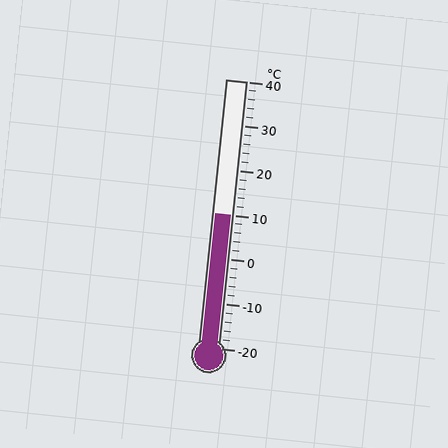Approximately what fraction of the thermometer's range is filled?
The thermometer is filled to approximately 50% of its range.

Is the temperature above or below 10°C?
The temperature is at 10°C.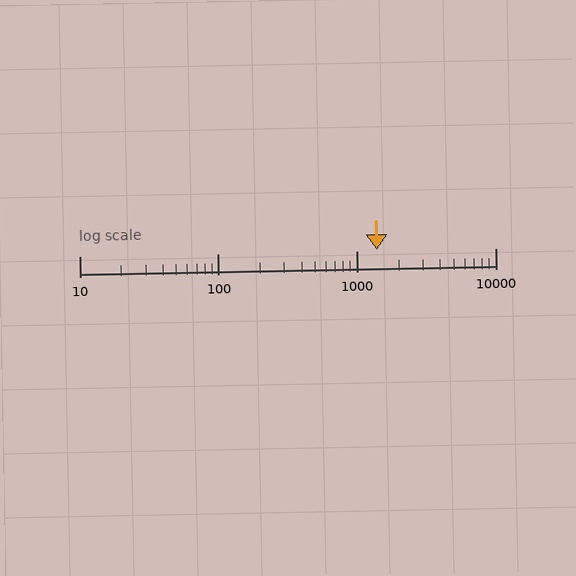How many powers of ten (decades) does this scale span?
The scale spans 3 decades, from 10 to 10000.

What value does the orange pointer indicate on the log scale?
The pointer indicates approximately 1400.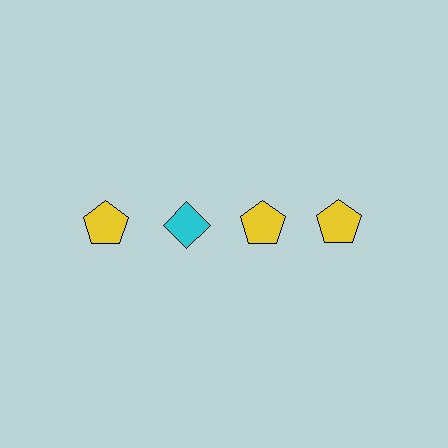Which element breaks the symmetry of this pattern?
The cyan diamond in the top row, second from left column breaks the symmetry. All other shapes are yellow pentagons.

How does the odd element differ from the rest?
It differs in both color (cyan instead of yellow) and shape (diamond instead of pentagon).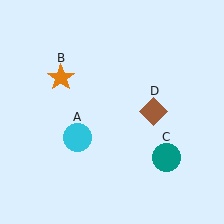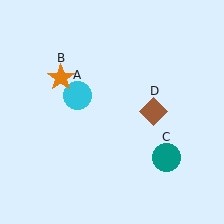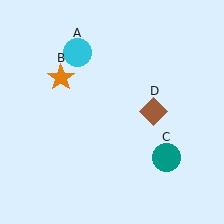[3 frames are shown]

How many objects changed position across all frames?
1 object changed position: cyan circle (object A).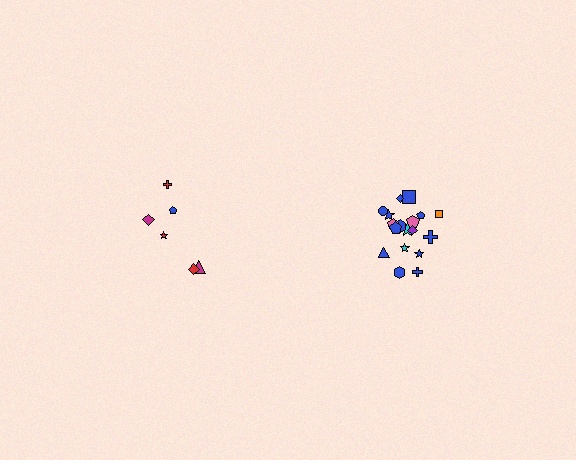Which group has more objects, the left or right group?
The right group.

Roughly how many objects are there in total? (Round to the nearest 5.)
Roughly 25 objects in total.